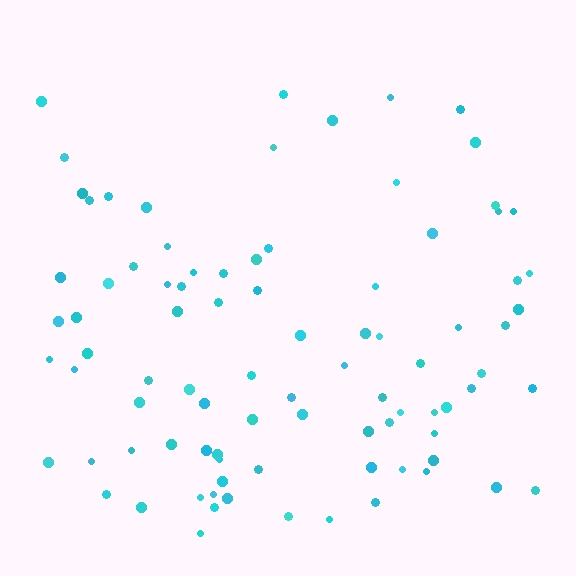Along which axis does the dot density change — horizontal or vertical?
Vertical.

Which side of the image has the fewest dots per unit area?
The top.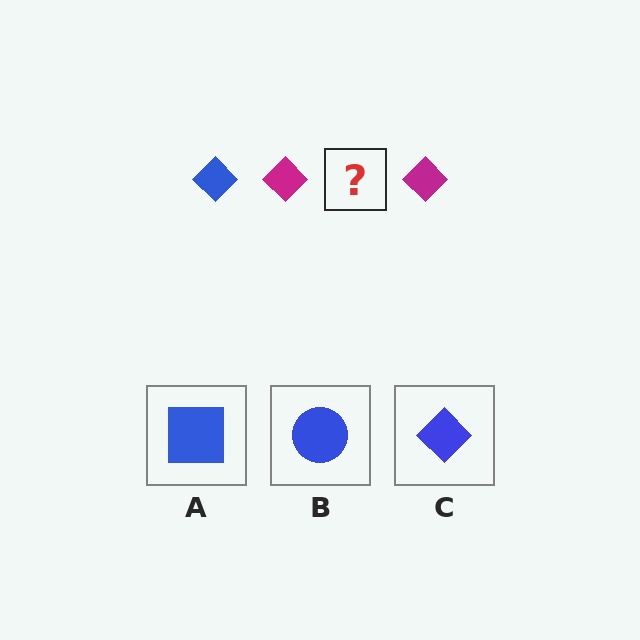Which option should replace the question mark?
Option C.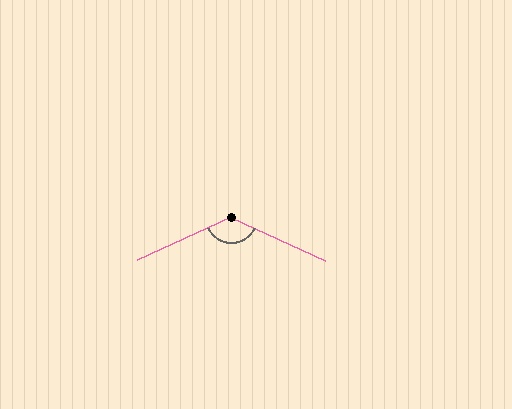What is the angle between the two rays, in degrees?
Approximately 131 degrees.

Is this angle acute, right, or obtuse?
It is obtuse.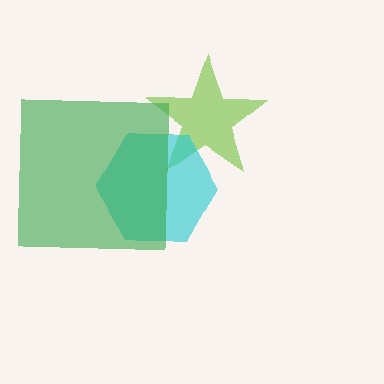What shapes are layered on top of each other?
The layered shapes are: a lime star, a cyan hexagon, a green square.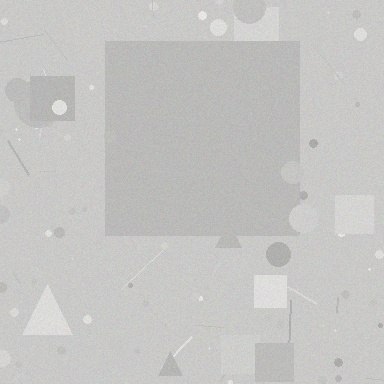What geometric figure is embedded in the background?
A square is embedded in the background.